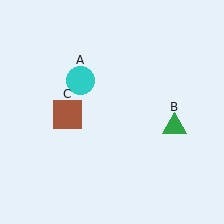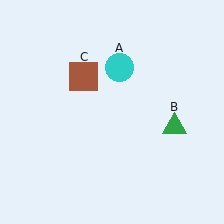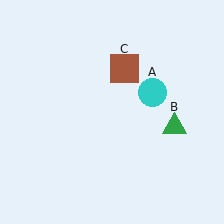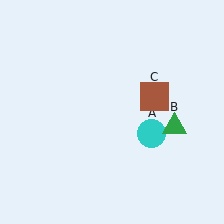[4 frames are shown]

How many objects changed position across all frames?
2 objects changed position: cyan circle (object A), brown square (object C).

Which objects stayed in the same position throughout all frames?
Green triangle (object B) remained stationary.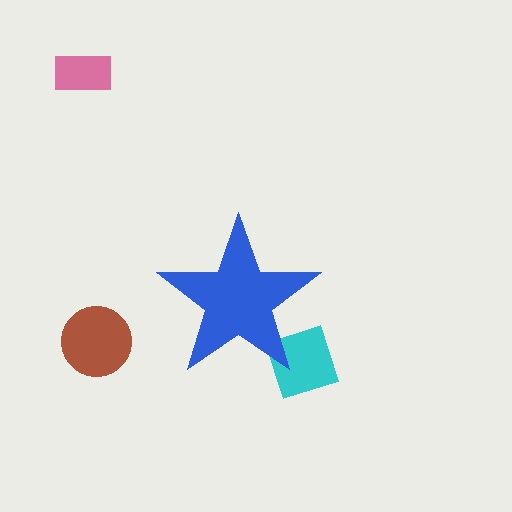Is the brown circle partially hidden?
No, the brown circle is fully visible.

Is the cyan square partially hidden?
Yes, the cyan square is partially hidden behind the blue star.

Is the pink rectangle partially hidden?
No, the pink rectangle is fully visible.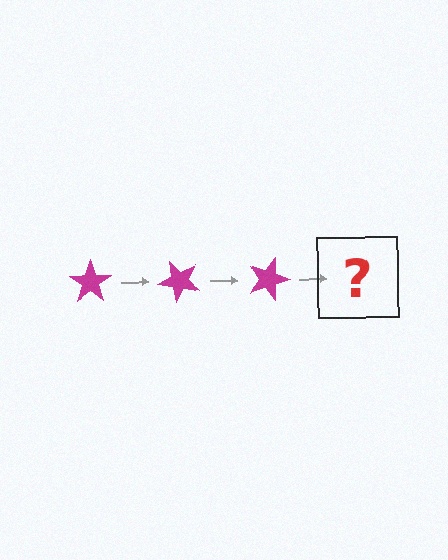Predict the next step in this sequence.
The next step is a magenta star rotated 135 degrees.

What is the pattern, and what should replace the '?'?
The pattern is that the star rotates 45 degrees each step. The '?' should be a magenta star rotated 135 degrees.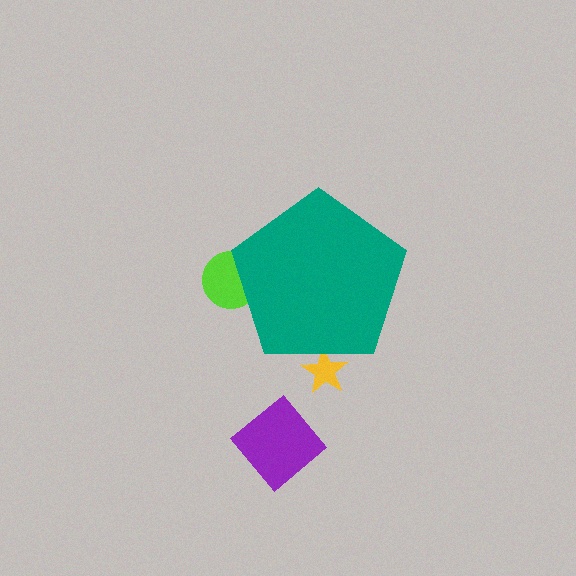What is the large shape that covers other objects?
A teal pentagon.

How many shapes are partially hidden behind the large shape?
2 shapes are partially hidden.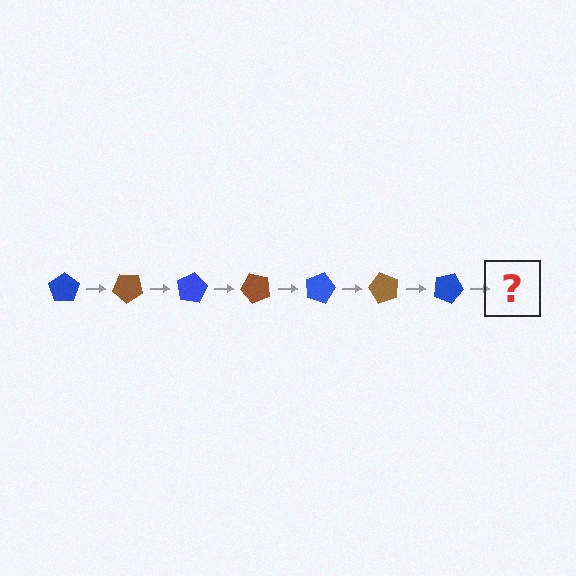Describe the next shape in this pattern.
It should be a brown pentagon, rotated 280 degrees from the start.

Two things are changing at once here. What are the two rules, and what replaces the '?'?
The two rules are that it rotates 40 degrees each step and the color cycles through blue and brown. The '?' should be a brown pentagon, rotated 280 degrees from the start.